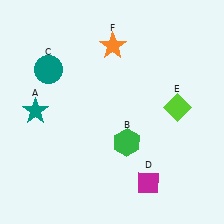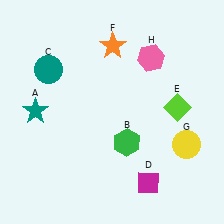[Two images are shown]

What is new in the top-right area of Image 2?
A pink hexagon (H) was added in the top-right area of Image 2.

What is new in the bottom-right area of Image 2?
A yellow circle (G) was added in the bottom-right area of Image 2.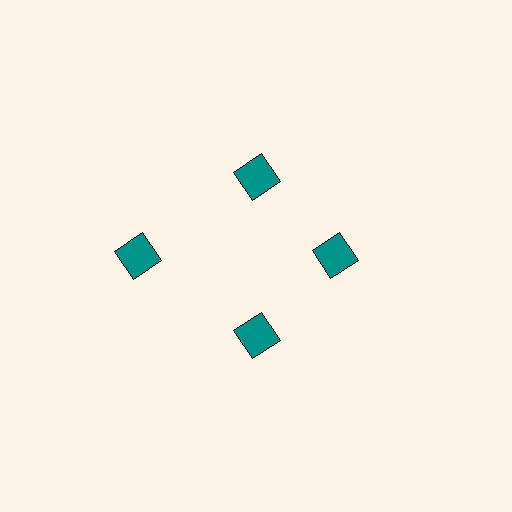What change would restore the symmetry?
The symmetry would be restored by moving it inward, back onto the ring so that all 4 diamonds sit at equal angles and equal distance from the center.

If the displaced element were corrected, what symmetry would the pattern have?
It would have 4-fold rotational symmetry — the pattern would map onto itself every 90 degrees.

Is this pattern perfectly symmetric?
No. The 4 teal diamonds are arranged in a ring, but one element near the 9 o'clock position is pushed outward from the center, breaking the 4-fold rotational symmetry.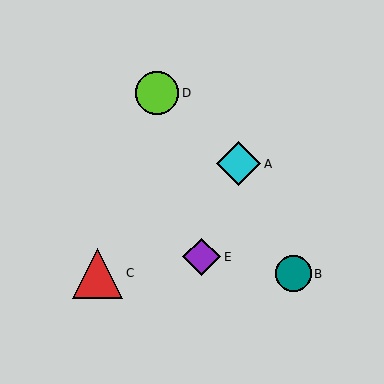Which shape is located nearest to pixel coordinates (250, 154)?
The cyan diamond (labeled A) at (239, 164) is nearest to that location.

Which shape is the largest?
The red triangle (labeled C) is the largest.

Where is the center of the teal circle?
The center of the teal circle is at (293, 274).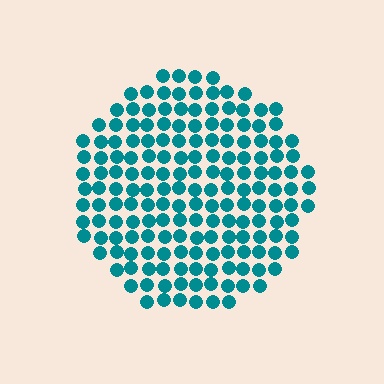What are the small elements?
The small elements are circles.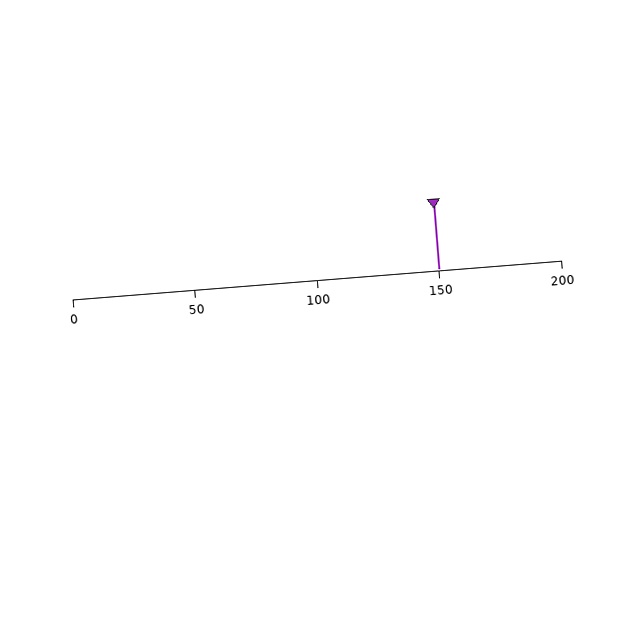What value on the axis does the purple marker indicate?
The marker indicates approximately 150.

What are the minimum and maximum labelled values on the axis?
The axis runs from 0 to 200.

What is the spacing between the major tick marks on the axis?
The major ticks are spaced 50 apart.